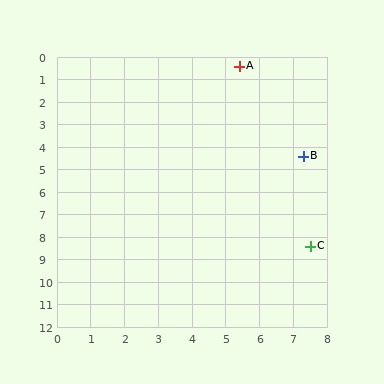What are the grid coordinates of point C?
Point C is at approximately (7.5, 8.4).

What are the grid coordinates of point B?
Point B is at approximately (7.3, 4.4).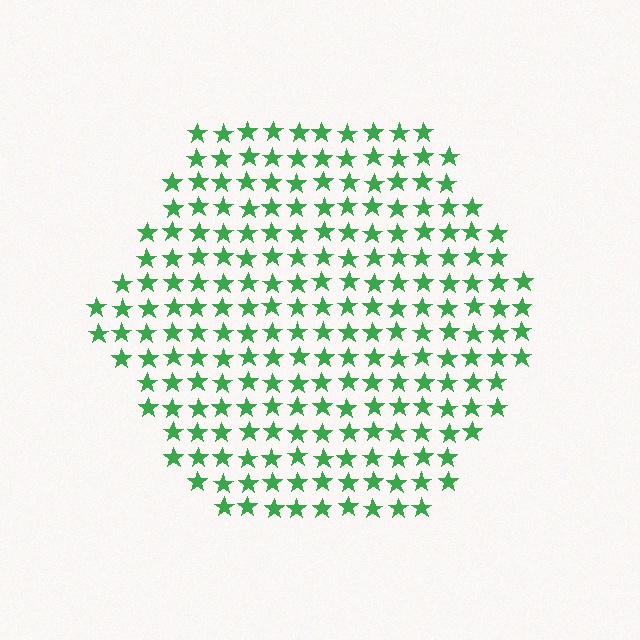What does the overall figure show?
The overall figure shows a hexagon.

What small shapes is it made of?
It is made of small stars.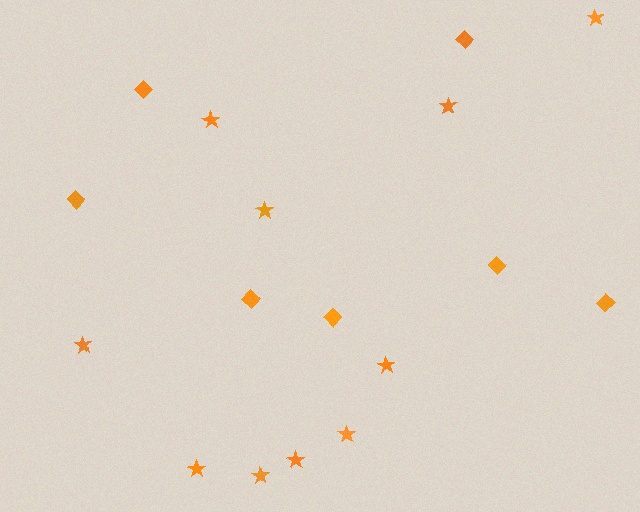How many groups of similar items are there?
There are 2 groups: one group of diamonds (7) and one group of stars (10).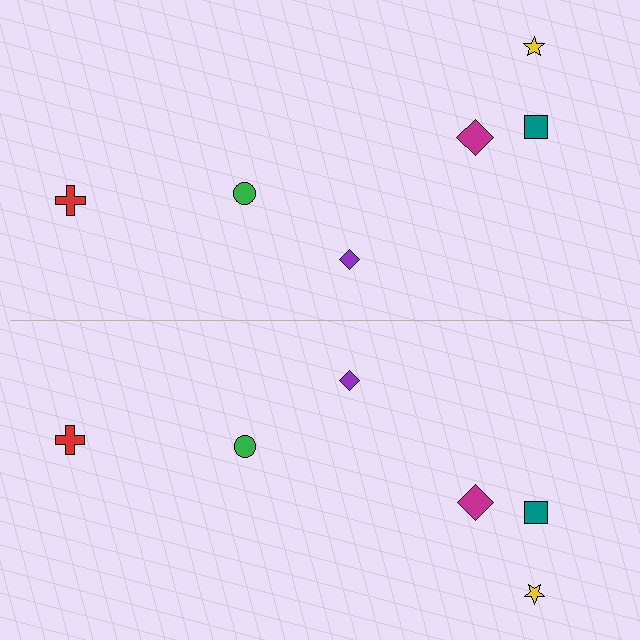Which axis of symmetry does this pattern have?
The pattern has a horizontal axis of symmetry running through the center of the image.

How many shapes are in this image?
There are 12 shapes in this image.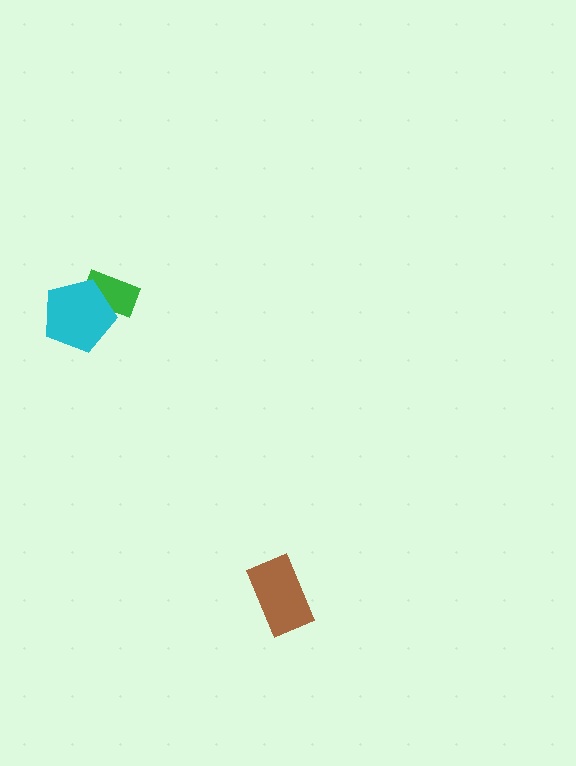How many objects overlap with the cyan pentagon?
1 object overlaps with the cyan pentagon.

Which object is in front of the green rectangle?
The cyan pentagon is in front of the green rectangle.